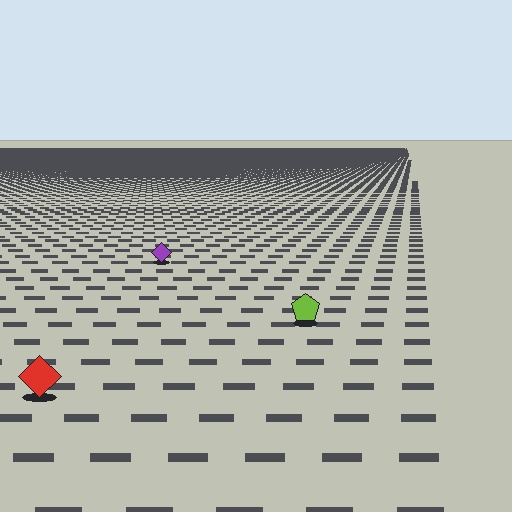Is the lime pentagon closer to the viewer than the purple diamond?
Yes. The lime pentagon is closer — you can tell from the texture gradient: the ground texture is coarser near it.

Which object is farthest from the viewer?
The purple diamond is farthest from the viewer. It appears smaller and the ground texture around it is denser.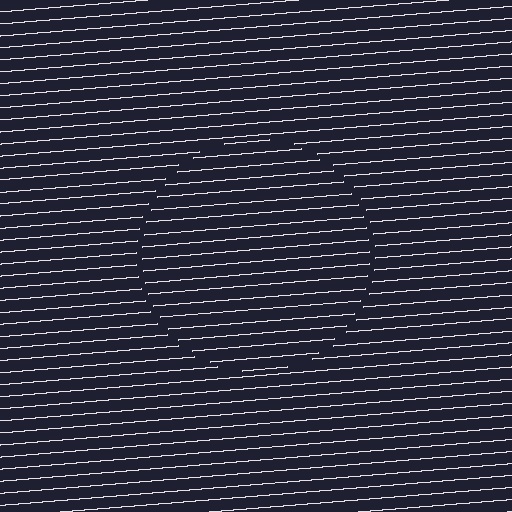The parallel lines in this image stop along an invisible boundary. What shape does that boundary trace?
An illusory circle. The interior of the shape contains the same grating, shifted by half a period — the contour is defined by the phase discontinuity where line-ends from the inner and outer gratings abut.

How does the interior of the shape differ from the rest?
The interior of the shape contains the same grating, shifted by half a period — the contour is defined by the phase discontinuity where line-ends from the inner and outer gratings abut.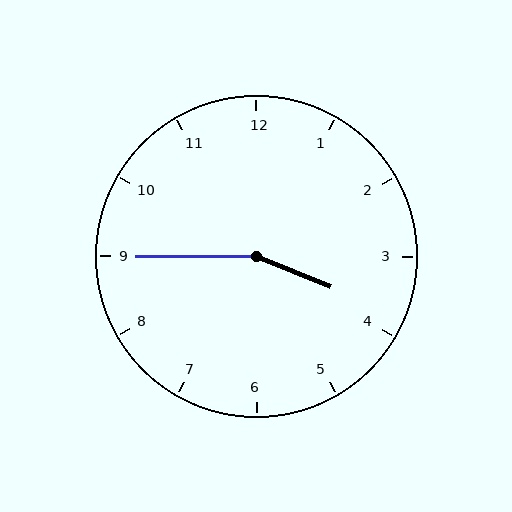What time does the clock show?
3:45.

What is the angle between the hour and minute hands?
Approximately 158 degrees.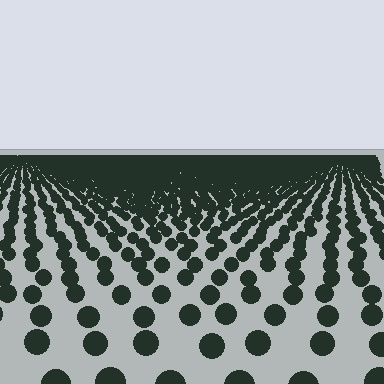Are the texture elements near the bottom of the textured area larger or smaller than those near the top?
Larger. Near the bottom, elements are closer to the viewer and appear at a bigger on-screen size.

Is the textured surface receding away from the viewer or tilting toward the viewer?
The surface is receding away from the viewer. Texture elements get smaller and denser toward the top.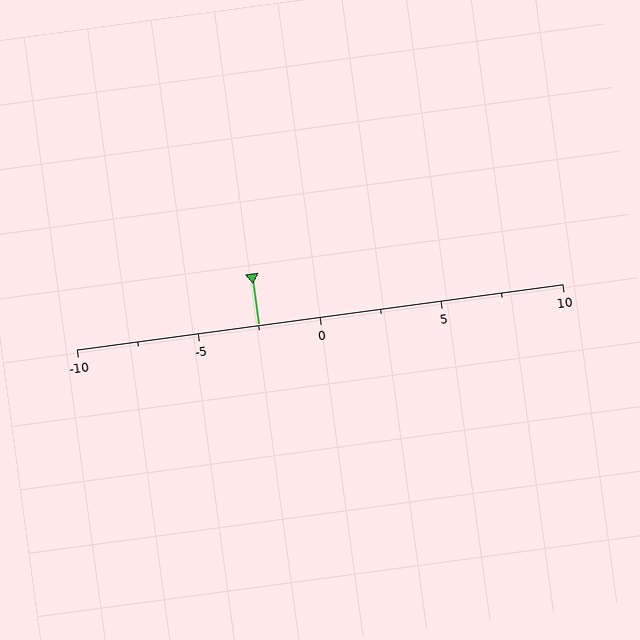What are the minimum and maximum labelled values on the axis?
The axis runs from -10 to 10.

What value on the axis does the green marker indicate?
The marker indicates approximately -2.5.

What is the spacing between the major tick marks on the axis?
The major ticks are spaced 5 apart.